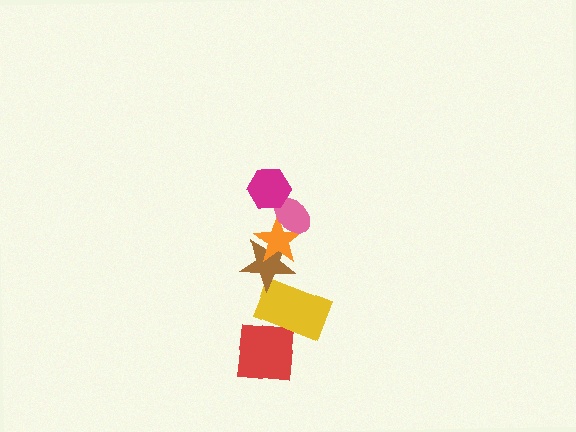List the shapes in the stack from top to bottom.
From top to bottom: the magenta hexagon, the pink ellipse, the orange star, the brown star, the yellow rectangle, the red square.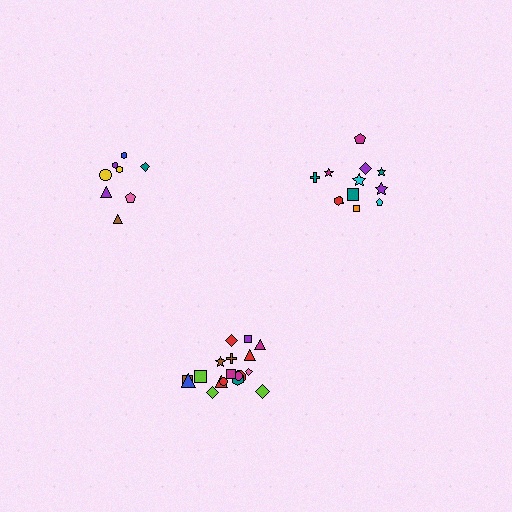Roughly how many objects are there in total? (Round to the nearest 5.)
Roughly 40 objects in total.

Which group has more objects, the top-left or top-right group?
The top-right group.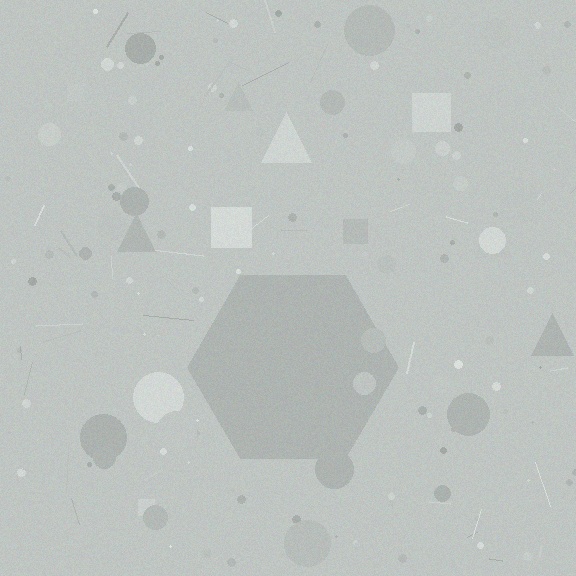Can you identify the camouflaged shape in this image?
The camouflaged shape is a hexagon.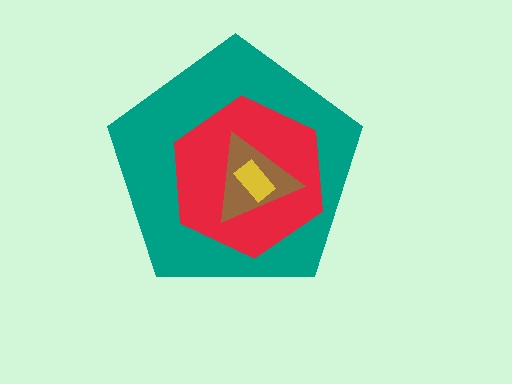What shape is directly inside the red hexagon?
The brown triangle.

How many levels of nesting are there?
4.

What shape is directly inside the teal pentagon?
The red hexagon.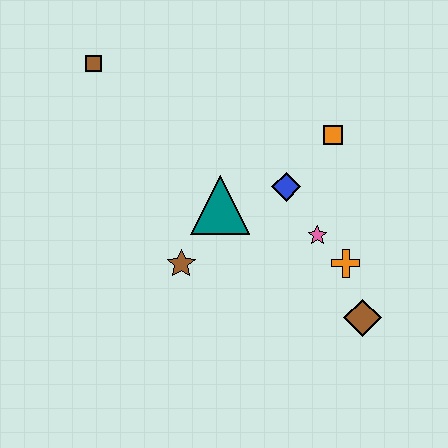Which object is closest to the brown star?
The teal triangle is closest to the brown star.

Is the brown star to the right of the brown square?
Yes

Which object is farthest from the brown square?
The brown diamond is farthest from the brown square.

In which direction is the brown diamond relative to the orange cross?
The brown diamond is below the orange cross.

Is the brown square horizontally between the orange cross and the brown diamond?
No